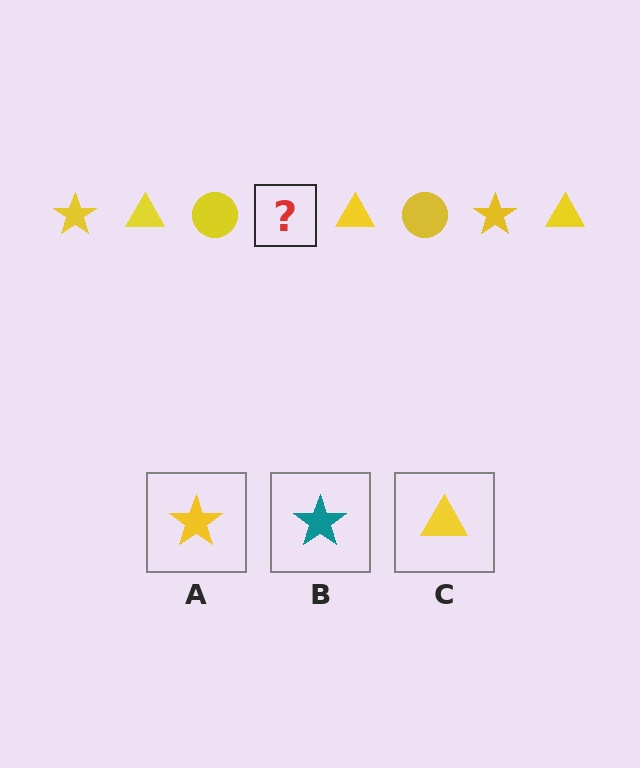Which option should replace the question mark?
Option A.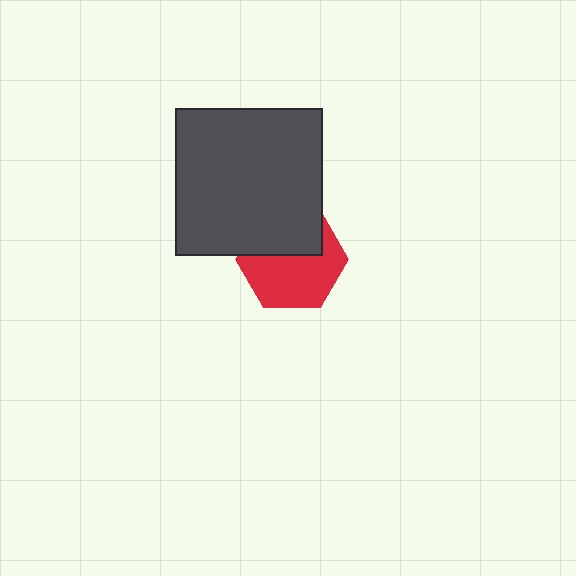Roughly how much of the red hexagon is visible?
About half of it is visible (roughly 60%).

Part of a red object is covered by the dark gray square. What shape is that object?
It is a hexagon.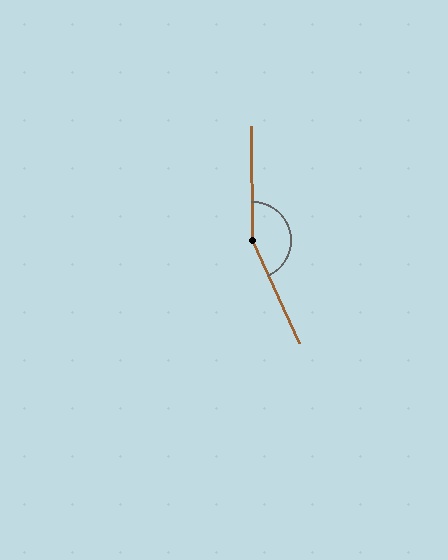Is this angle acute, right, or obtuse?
It is obtuse.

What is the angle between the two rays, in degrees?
Approximately 156 degrees.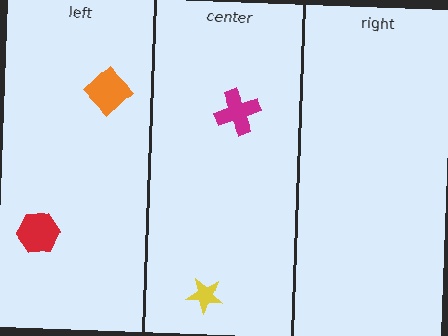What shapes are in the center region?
The magenta cross, the yellow star.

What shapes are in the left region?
The orange diamond, the red hexagon.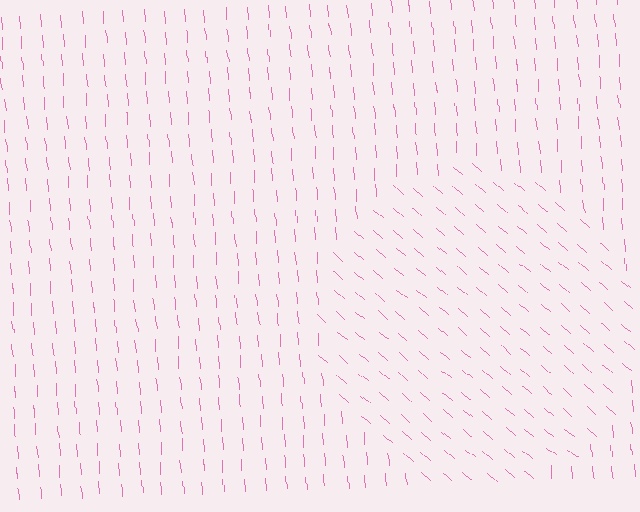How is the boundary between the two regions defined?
The boundary is defined purely by a change in line orientation (approximately 45 degrees difference). All lines are the same color and thickness.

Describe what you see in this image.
The image is filled with small pink line segments. A circle region in the image has lines oriented differently from the surrounding lines, creating a visible texture boundary.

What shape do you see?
I see a circle.